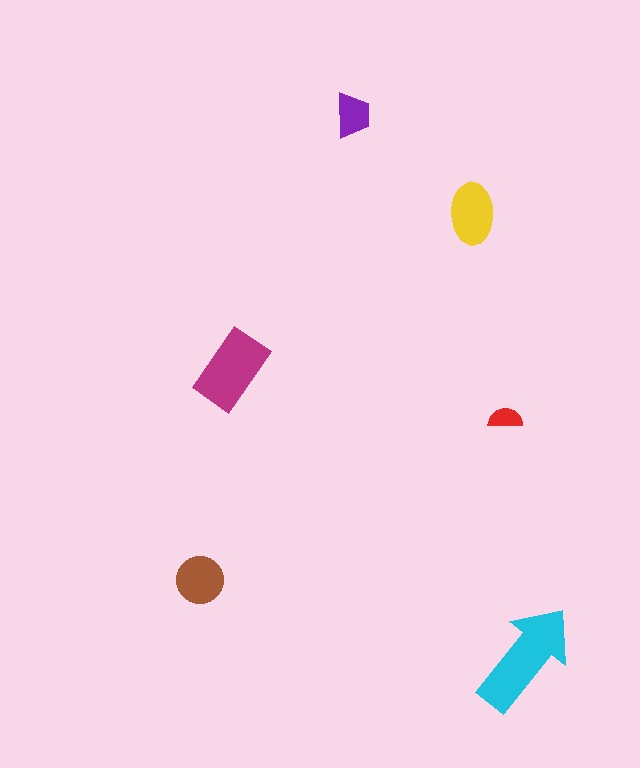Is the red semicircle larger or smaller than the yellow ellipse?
Smaller.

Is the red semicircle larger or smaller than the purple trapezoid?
Smaller.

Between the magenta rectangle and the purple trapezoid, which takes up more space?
The magenta rectangle.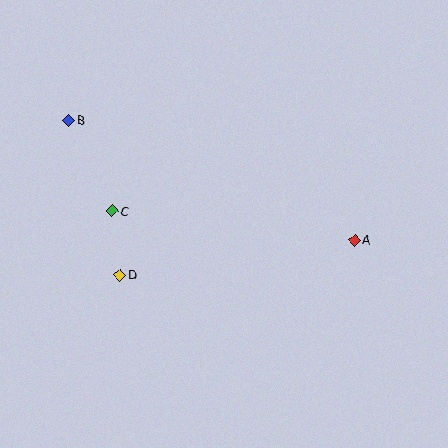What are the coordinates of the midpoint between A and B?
The midpoint between A and B is at (212, 180).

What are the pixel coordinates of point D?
Point D is at (120, 275).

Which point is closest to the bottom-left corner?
Point D is closest to the bottom-left corner.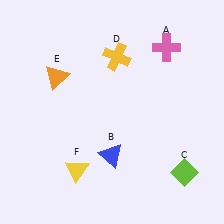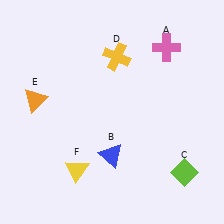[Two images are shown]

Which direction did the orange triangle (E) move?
The orange triangle (E) moved down.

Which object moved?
The orange triangle (E) moved down.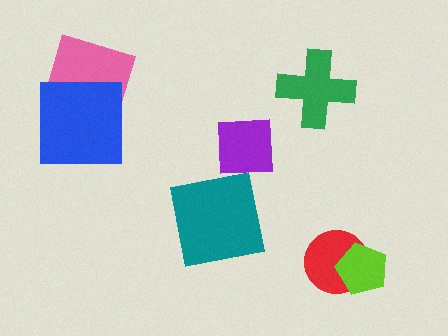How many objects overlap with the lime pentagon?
1 object overlaps with the lime pentagon.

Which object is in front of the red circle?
The lime pentagon is in front of the red circle.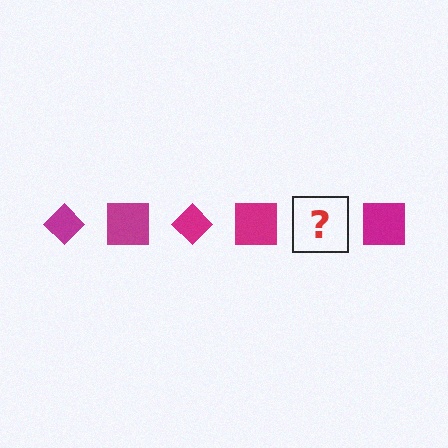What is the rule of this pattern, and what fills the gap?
The rule is that the pattern cycles through diamond, square shapes in magenta. The gap should be filled with a magenta diamond.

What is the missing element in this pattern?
The missing element is a magenta diamond.